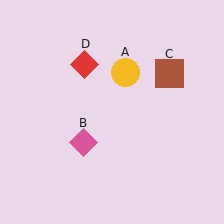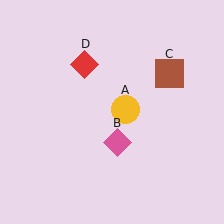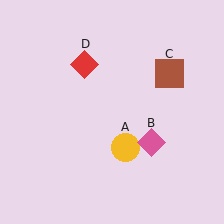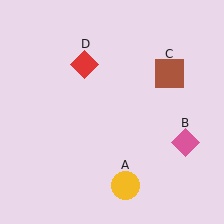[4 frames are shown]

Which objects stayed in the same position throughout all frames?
Brown square (object C) and red diamond (object D) remained stationary.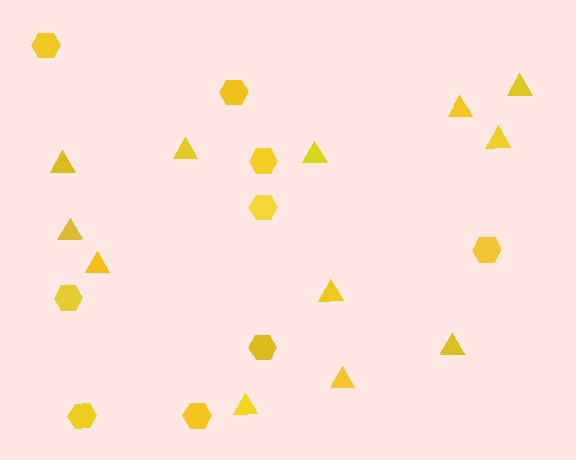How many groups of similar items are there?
There are 2 groups: one group of triangles (12) and one group of hexagons (9).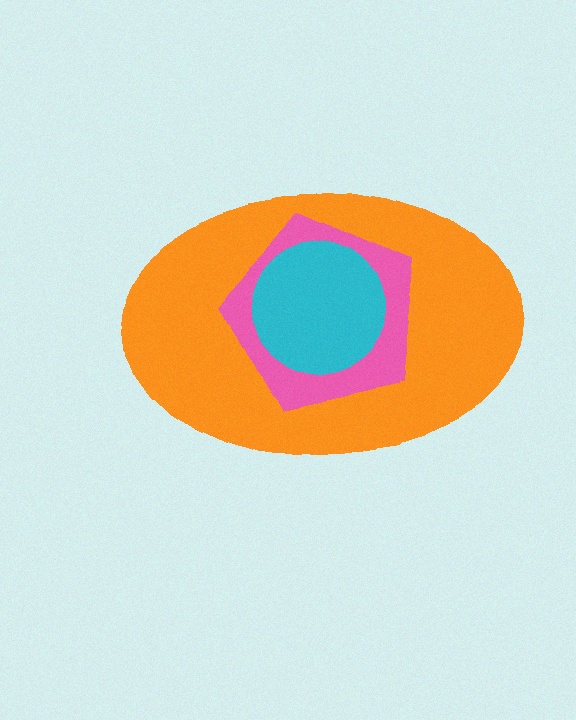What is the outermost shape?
The orange ellipse.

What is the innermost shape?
The cyan circle.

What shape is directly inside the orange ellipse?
The pink pentagon.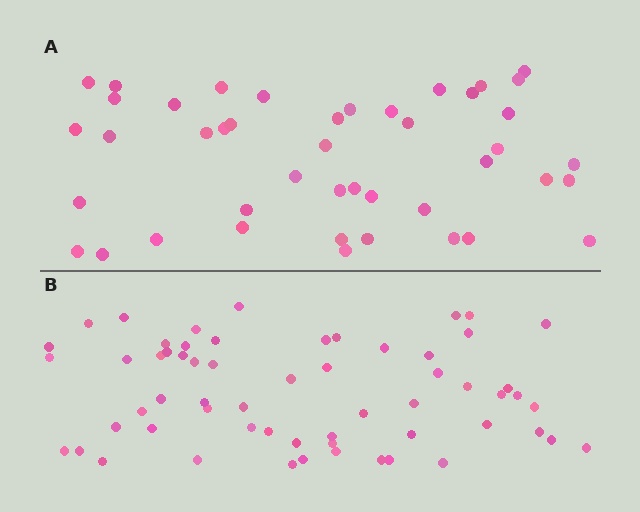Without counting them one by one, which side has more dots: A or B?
Region B (the bottom region) has more dots.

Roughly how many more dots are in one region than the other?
Region B has approximately 15 more dots than region A.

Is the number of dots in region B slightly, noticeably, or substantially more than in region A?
Region B has noticeably more, but not dramatically so. The ratio is roughly 1.4 to 1.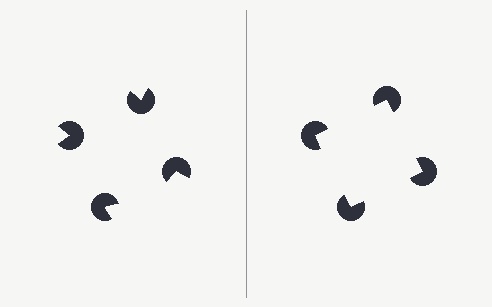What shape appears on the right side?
An illusory square.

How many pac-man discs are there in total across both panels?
8 — 4 on each side.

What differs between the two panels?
The pac-man discs are positioned identically on both sides; only the wedge orientations differ. On the right they align to a square; on the left they are misaligned.